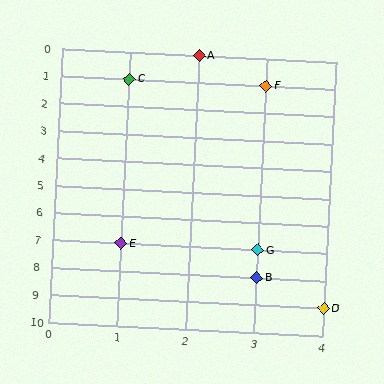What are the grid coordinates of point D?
Point D is at grid coordinates (4, 9).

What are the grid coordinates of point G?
Point G is at grid coordinates (3, 7).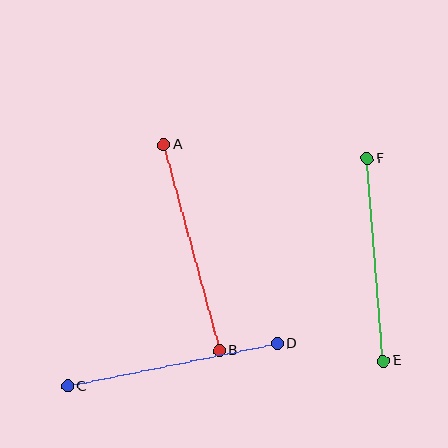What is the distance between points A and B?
The distance is approximately 213 pixels.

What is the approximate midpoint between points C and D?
The midpoint is at approximately (172, 365) pixels.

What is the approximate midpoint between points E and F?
The midpoint is at approximately (375, 260) pixels.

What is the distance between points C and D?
The distance is approximately 214 pixels.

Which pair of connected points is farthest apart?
Points C and D are farthest apart.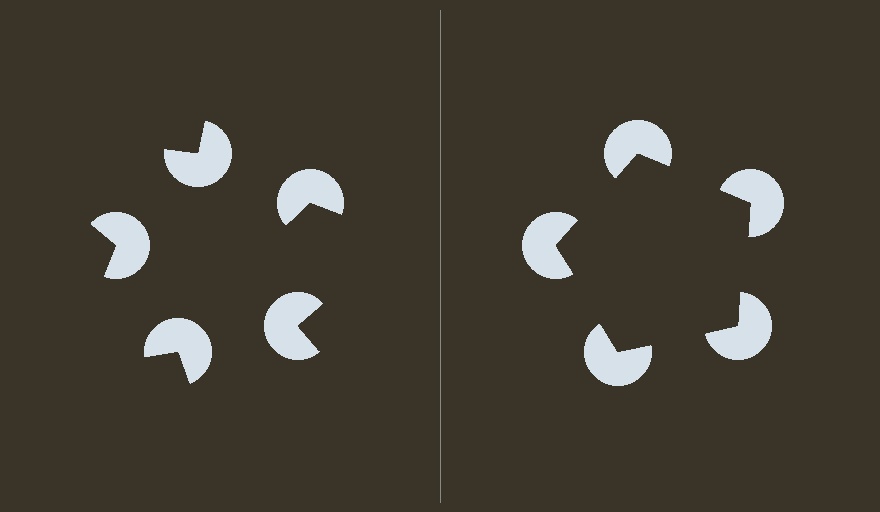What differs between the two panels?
The pac-man discs are positioned identically on both sides; only the wedge orientations differ. On the right they align to a pentagon; on the left they are misaligned.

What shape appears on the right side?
An illusory pentagon.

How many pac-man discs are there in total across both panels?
10 — 5 on each side.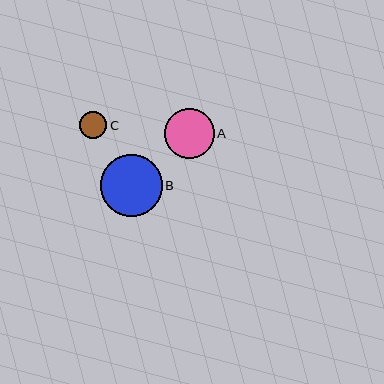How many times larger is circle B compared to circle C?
Circle B is approximately 2.2 times the size of circle C.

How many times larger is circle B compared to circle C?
Circle B is approximately 2.2 times the size of circle C.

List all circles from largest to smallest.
From largest to smallest: B, A, C.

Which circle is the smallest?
Circle C is the smallest with a size of approximately 28 pixels.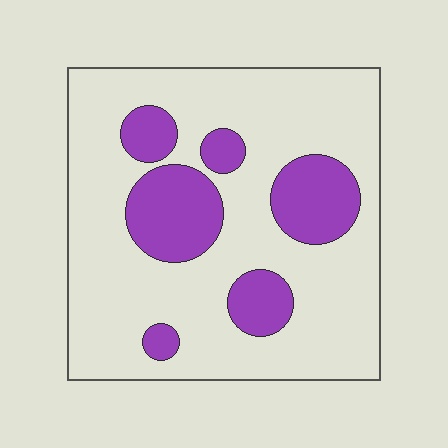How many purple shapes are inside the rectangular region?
6.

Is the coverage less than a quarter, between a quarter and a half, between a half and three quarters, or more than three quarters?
Less than a quarter.